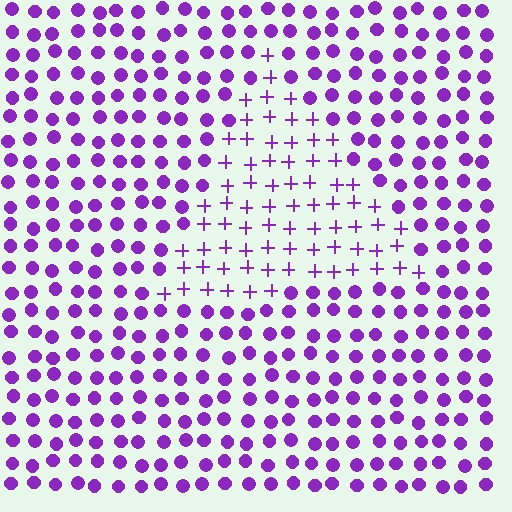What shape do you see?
I see a triangle.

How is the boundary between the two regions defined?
The boundary is defined by a change in element shape: plus signs inside vs. circles outside. All elements share the same color and spacing.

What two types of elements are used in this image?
The image uses plus signs inside the triangle region and circles outside it.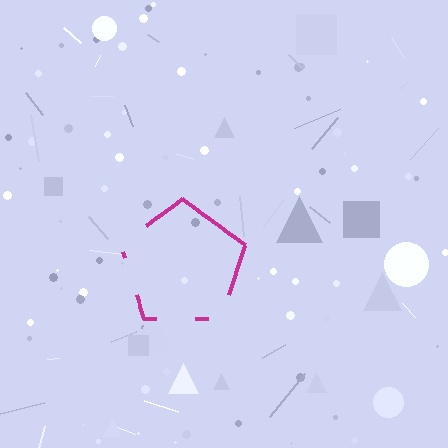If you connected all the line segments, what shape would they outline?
They would outline a pentagon.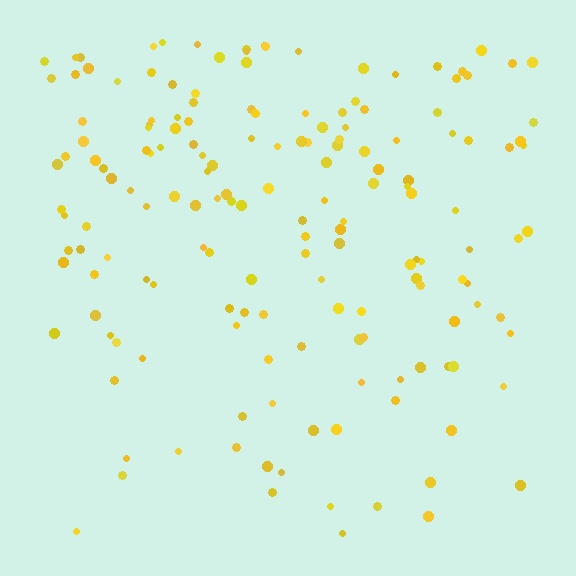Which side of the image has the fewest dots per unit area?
The bottom.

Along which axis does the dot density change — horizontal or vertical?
Vertical.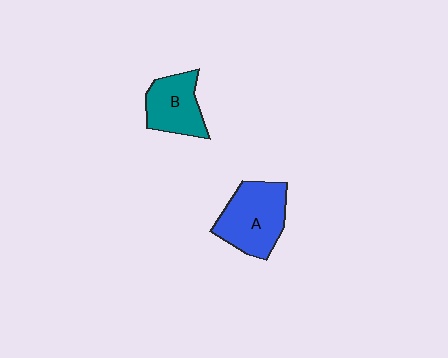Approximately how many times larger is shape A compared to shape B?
Approximately 1.3 times.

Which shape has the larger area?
Shape A (blue).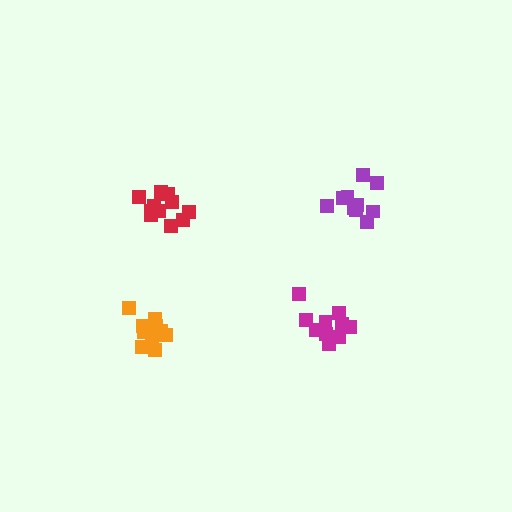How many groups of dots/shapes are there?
There are 4 groups.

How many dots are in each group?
Group 1: 11 dots, Group 2: 10 dots, Group 3: 12 dots, Group 4: 10 dots (43 total).